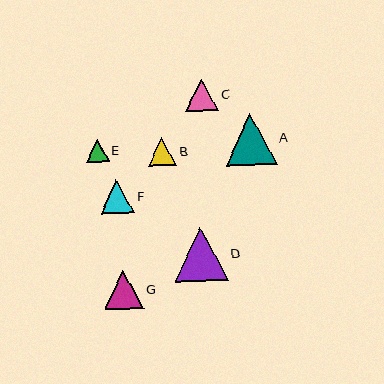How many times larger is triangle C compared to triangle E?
Triangle C is approximately 1.4 times the size of triangle E.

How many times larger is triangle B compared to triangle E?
Triangle B is approximately 1.2 times the size of triangle E.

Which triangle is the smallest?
Triangle E is the smallest with a size of approximately 23 pixels.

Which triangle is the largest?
Triangle D is the largest with a size of approximately 53 pixels.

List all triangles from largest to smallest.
From largest to smallest: D, A, G, F, C, B, E.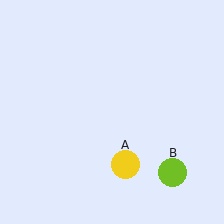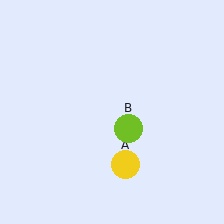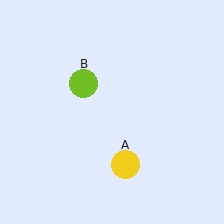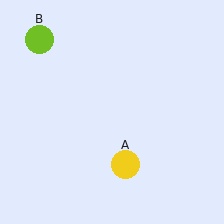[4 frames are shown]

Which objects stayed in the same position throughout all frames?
Yellow circle (object A) remained stationary.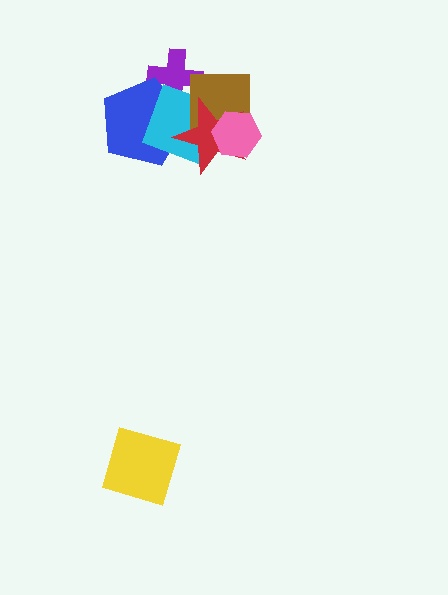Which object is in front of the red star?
The pink hexagon is in front of the red star.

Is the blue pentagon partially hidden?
Yes, it is partially covered by another shape.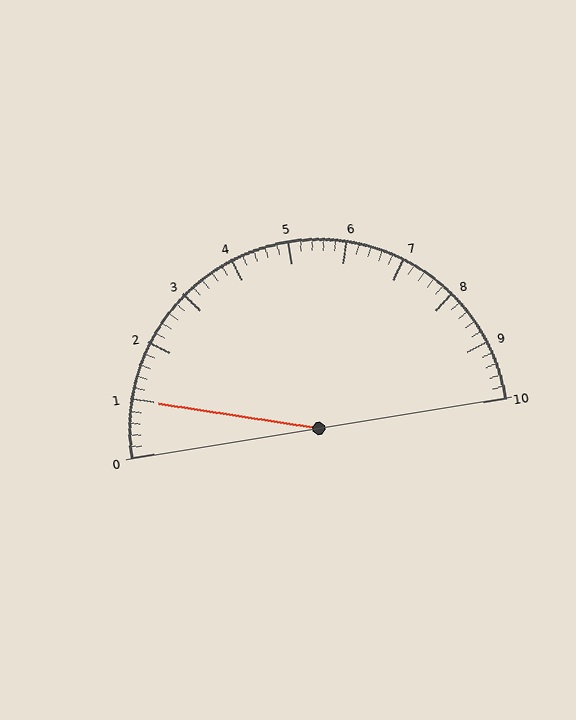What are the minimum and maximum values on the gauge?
The gauge ranges from 0 to 10.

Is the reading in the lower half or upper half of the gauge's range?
The reading is in the lower half of the range (0 to 10).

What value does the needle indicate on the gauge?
The needle indicates approximately 1.0.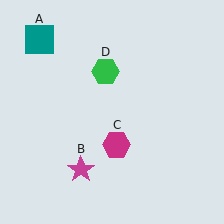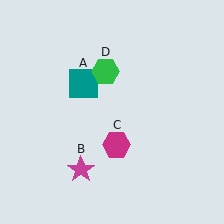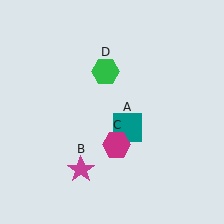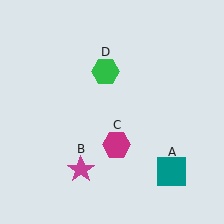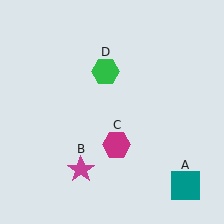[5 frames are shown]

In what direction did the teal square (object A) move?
The teal square (object A) moved down and to the right.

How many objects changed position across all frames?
1 object changed position: teal square (object A).